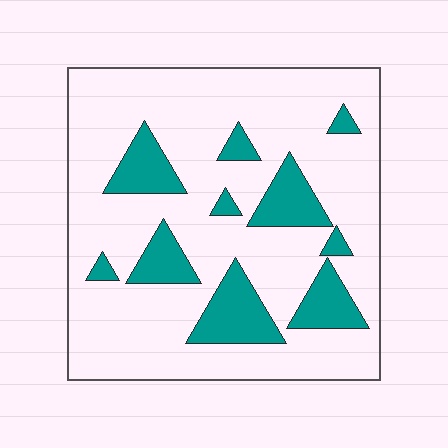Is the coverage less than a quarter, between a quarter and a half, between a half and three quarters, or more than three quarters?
Less than a quarter.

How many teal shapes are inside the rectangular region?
10.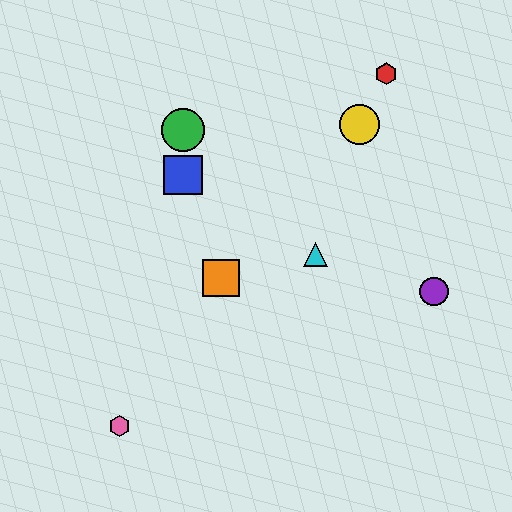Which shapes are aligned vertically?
The blue square, the green circle are aligned vertically.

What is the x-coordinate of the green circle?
The green circle is at x≈183.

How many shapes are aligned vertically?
2 shapes (the blue square, the green circle) are aligned vertically.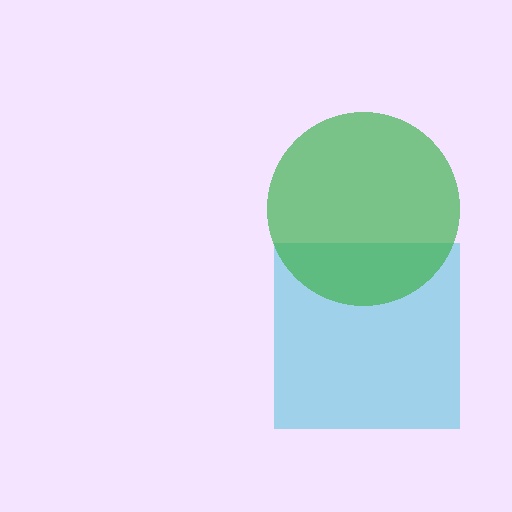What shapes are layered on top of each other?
The layered shapes are: a cyan square, a green circle.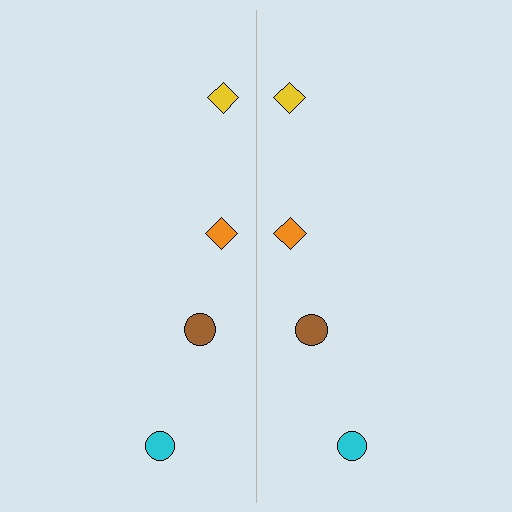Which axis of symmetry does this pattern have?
The pattern has a vertical axis of symmetry running through the center of the image.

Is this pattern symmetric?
Yes, this pattern has bilateral (reflection) symmetry.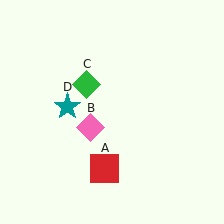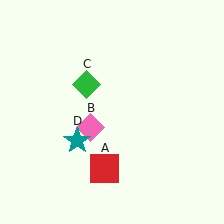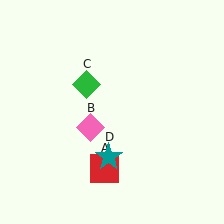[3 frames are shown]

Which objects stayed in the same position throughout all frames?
Red square (object A) and pink diamond (object B) and green diamond (object C) remained stationary.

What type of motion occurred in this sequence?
The teal star (object D) rotated counterclockwise around the center of the scene.